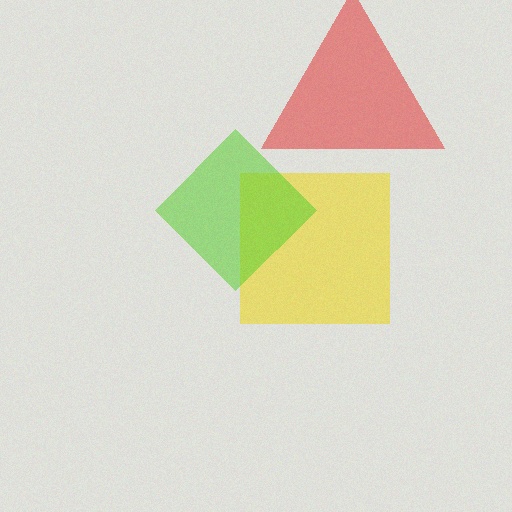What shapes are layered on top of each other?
The layered shapes are: a red triangle, a yellow square, a lime diamond.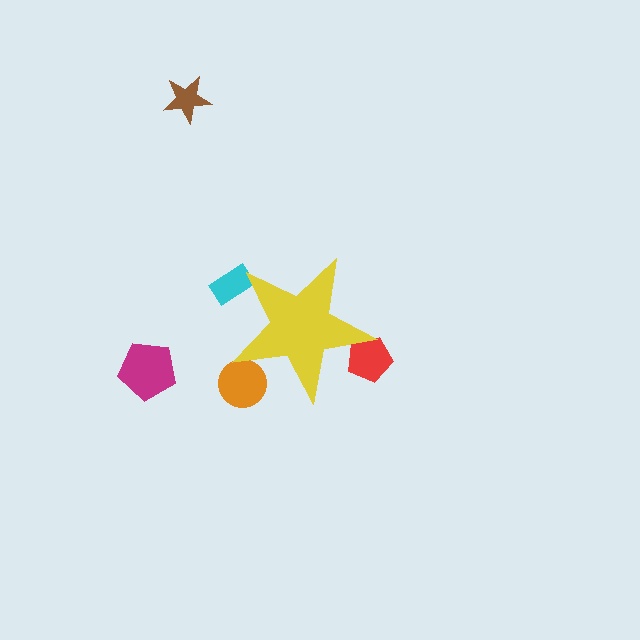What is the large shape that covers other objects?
A yellow star.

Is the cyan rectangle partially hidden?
Yes, the cyan rectangle is partially hidden behind the yellow star.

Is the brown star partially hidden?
No, the brown star is fully visible.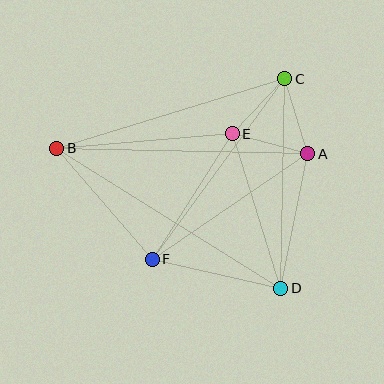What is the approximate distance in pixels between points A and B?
The distance between A and B is approximately 251 pixels.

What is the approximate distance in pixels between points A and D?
The distance between A and D is approximately 137 pixels.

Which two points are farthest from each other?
Points B and D are farthest from each other.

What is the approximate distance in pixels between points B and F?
The distance between B and F is approximately 146 pixels.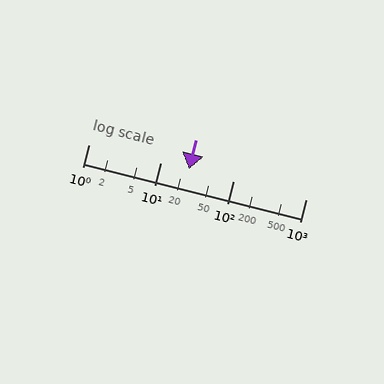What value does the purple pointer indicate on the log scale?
The pointer indicates approximately 24.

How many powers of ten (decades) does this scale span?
The scale spans 3 decades, from 1 to 1000.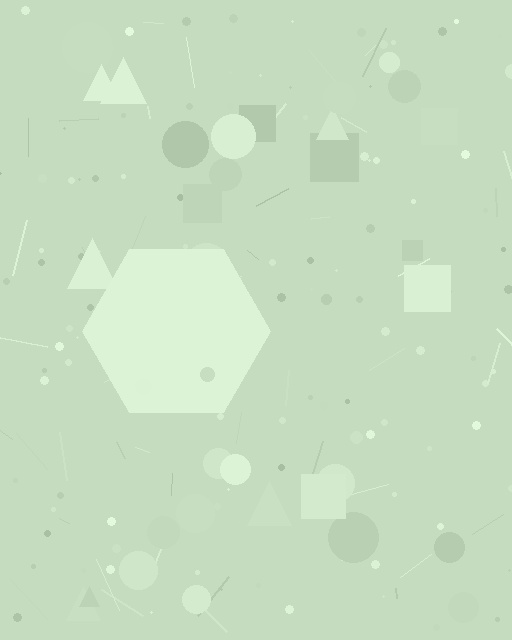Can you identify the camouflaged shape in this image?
The camouflaged shape is a hexagon.